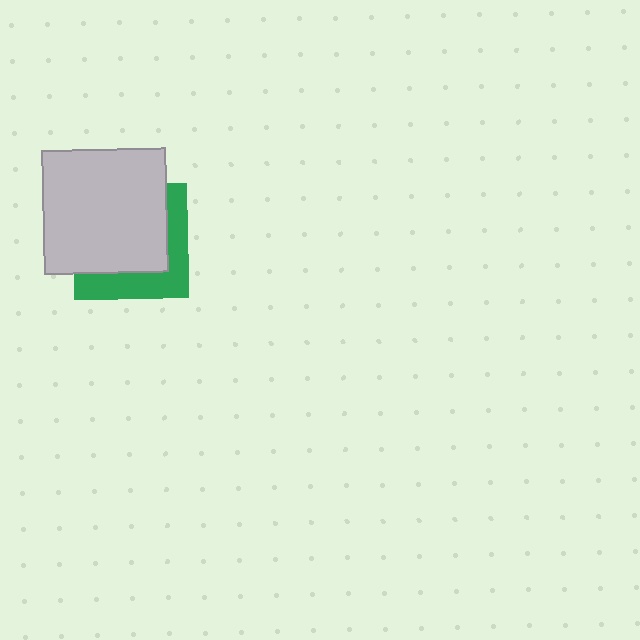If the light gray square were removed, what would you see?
You would see the complete green square.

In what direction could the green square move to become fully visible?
The green square could move toward the lower-right. That would shift it out from behind the light gray square entirely.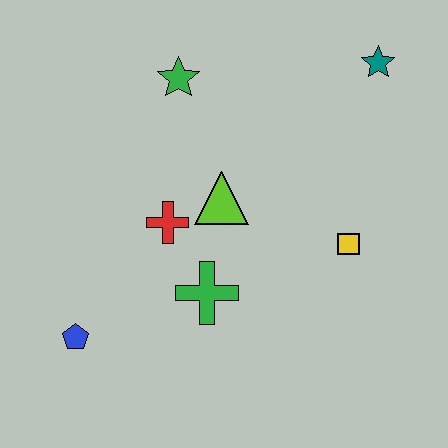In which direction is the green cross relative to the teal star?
The green cross is below the teal star.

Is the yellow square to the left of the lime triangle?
No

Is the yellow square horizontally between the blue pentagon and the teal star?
Yes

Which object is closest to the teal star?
The yellow square is closest to the teal star.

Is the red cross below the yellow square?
No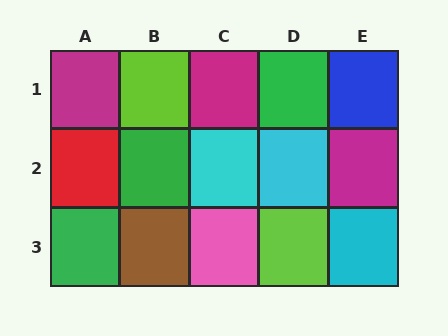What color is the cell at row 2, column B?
Green.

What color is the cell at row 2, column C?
Cyan.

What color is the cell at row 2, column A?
Red.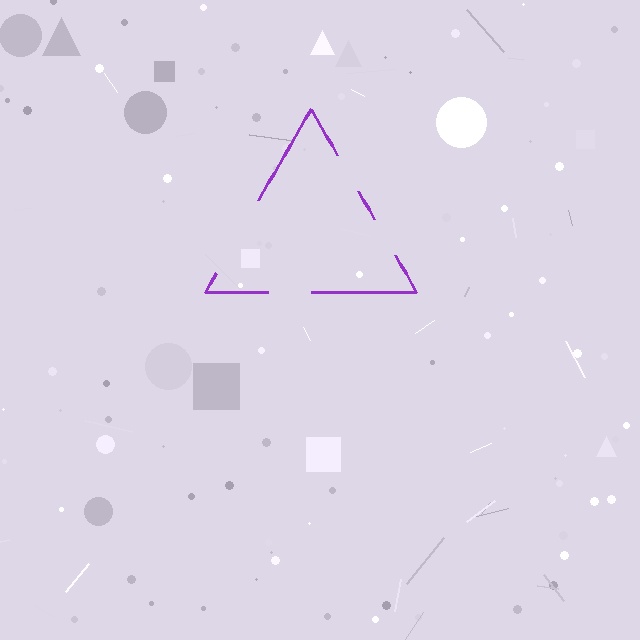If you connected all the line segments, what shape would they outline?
They would outline a triangle.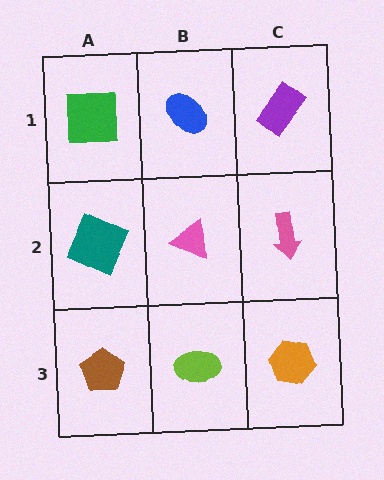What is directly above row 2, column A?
A green square.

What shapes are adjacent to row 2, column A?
A green square (row 1, column A), a brown pentagon (row 3, column A), a pink triangle (row 2, column B).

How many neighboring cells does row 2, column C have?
3.